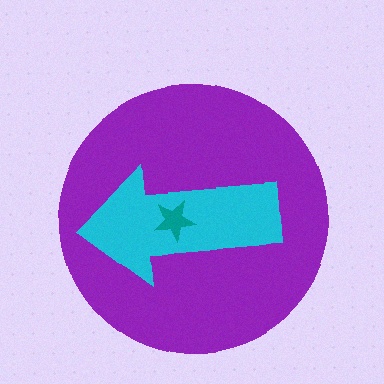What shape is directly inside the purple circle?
The cyan arrow.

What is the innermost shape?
The teal star.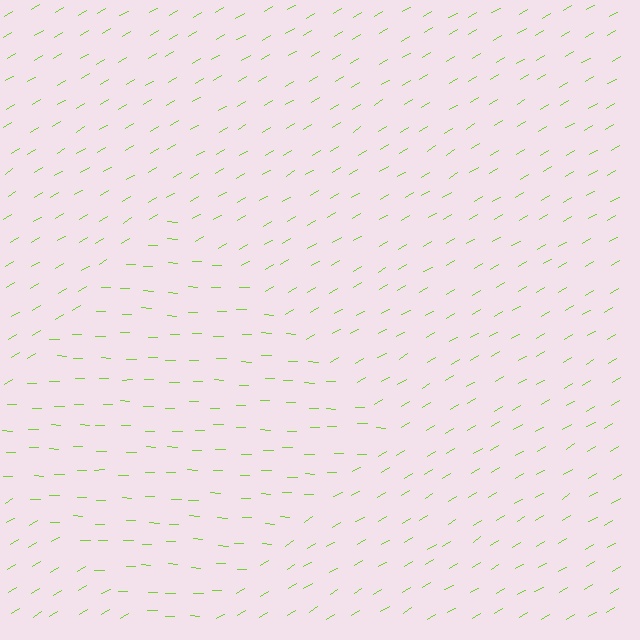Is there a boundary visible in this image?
Yes, there is a texture boundary formed by a change in line orientation.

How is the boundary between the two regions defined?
The boundary is defined purely by a change in line orientation (approximately 33 degrees difference). All lines are the same color and thickness.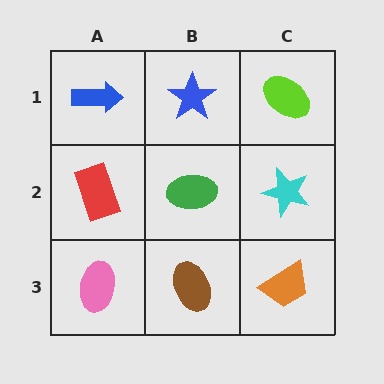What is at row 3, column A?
A pink ellipse.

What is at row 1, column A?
A blue arrow.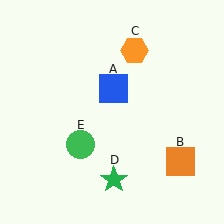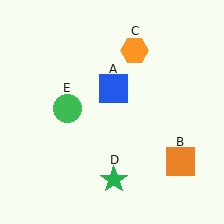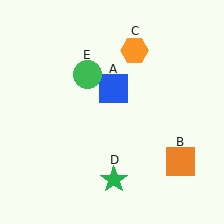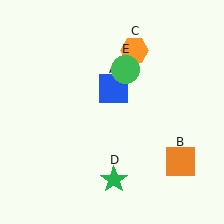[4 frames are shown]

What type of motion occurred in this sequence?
The green circle (object E) rotated clockwise around the center of the scene.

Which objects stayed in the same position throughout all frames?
Blue square (object A) and orange square (object B) and orange hexagon (object C) and green star (object D) remained stationary.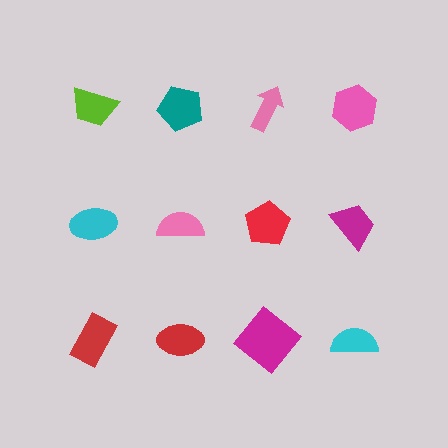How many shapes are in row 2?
4 shapes.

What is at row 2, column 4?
A magenta trapezoid.